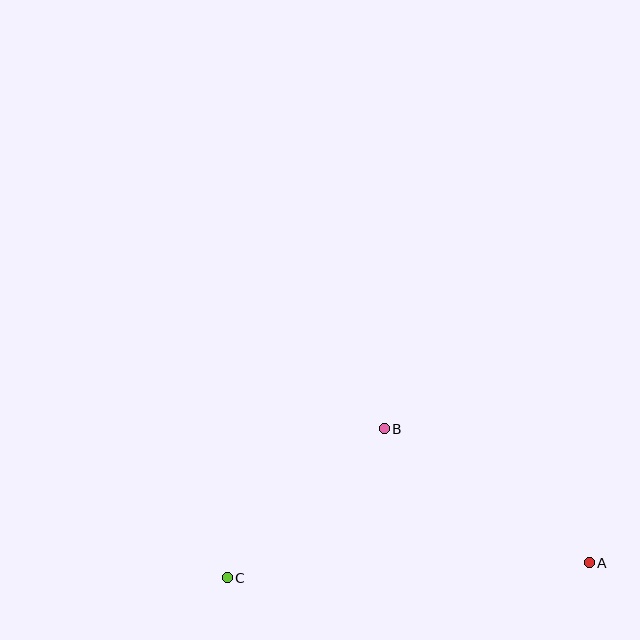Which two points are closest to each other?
Points B and C are closest to each other.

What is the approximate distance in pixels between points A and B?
The distance between A and B is approximately 245 pixels.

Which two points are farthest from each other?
Points A and C are farthest from each other.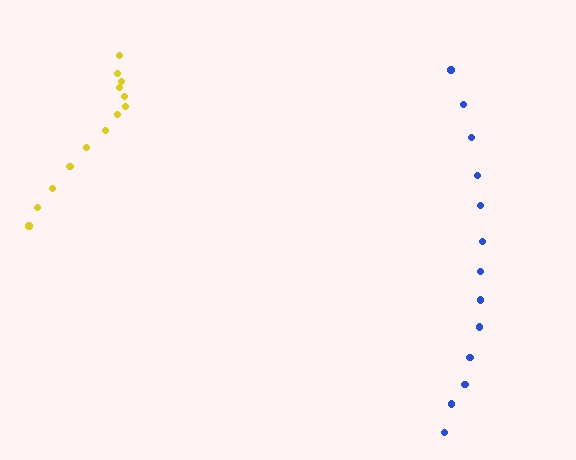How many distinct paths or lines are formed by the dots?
There are 2 distinct paths.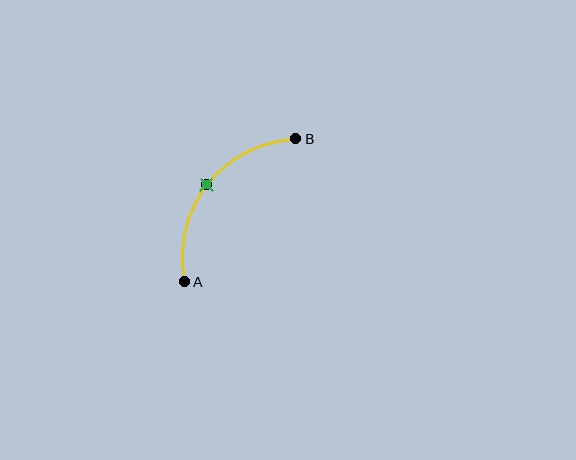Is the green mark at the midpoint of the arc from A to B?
Yes. The green mark lies on the arc at equal arc-length from both A and B — it is the arc midpoint.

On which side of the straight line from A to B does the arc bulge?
The arc bulges above and to the left of the straight line connecting A and B.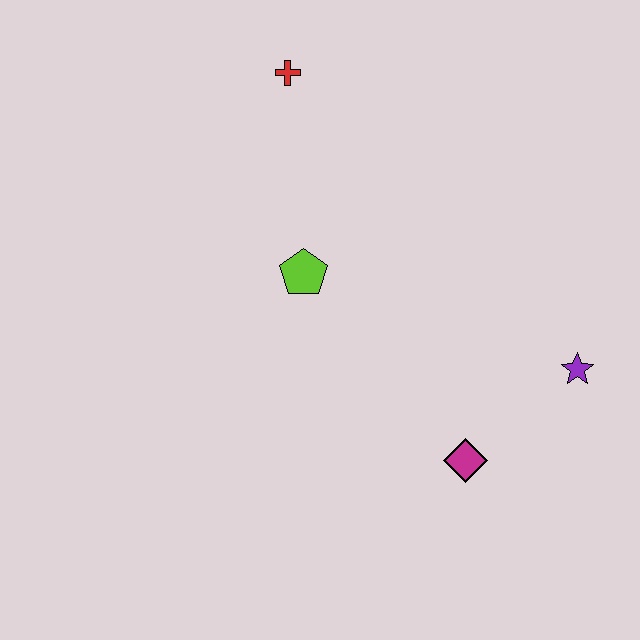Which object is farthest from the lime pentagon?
The purple star is farthest from the lime pentagon.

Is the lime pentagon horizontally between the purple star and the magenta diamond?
No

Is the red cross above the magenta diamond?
Yes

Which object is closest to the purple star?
The magenta diamond is closest to the purple star.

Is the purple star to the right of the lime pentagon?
Yes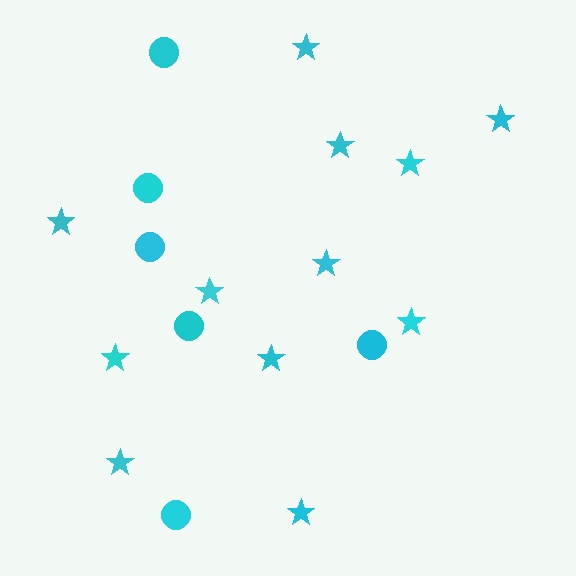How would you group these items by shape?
There are 2 groups: one group of circles (6) and one group of stars (12).